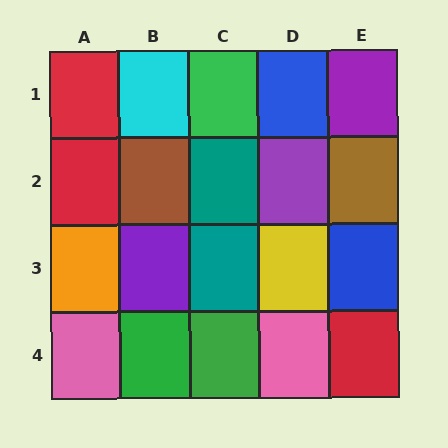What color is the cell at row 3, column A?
Orange.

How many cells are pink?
2 cells are pink.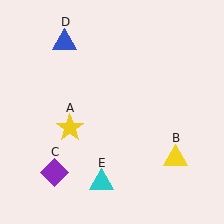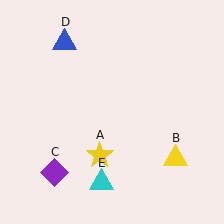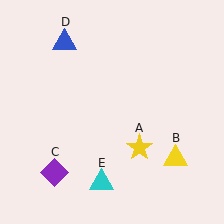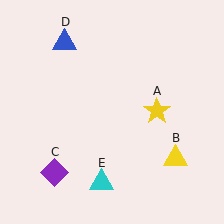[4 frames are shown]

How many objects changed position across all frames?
1 object changed position: yellow star (object A).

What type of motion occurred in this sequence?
The yellow star (object A) rotated counterclockwise around the center of the scene.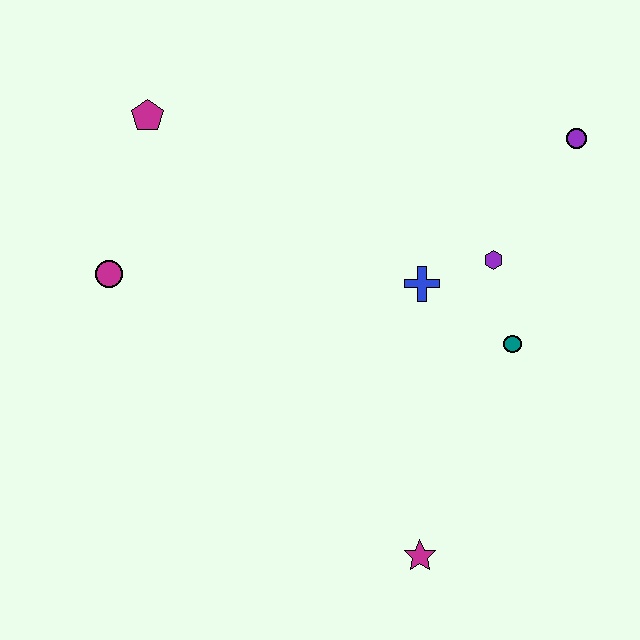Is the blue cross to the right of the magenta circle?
Yes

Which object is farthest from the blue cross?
The magenta pentagon is farthest from the blue cross.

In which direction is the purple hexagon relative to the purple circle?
The purple hexagon is below the purple circle.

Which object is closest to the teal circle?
The purple hexagon is closest to the teal circle.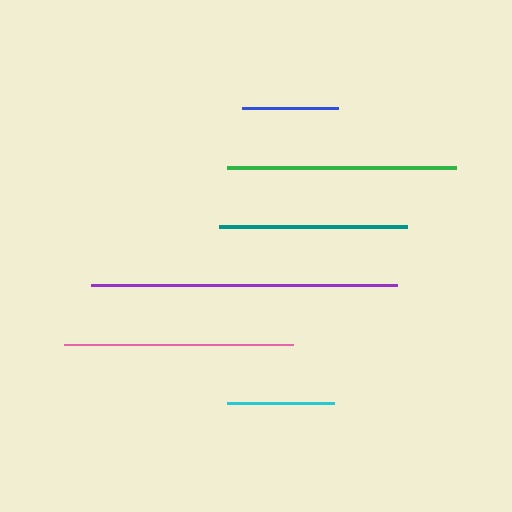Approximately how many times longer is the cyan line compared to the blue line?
The cyan line is approximately 1.1 times the length of the blue line.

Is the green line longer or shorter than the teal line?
The green line is longer than the teal line.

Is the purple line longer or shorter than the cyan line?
The purple line is longer than the cyan line.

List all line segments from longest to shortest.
From longest to shortest: purple, pink, green, teal, cyan, blue.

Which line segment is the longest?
The purple line is the longest at approximately 305 pixels.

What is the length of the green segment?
The green segment is approximately 229 pixels long.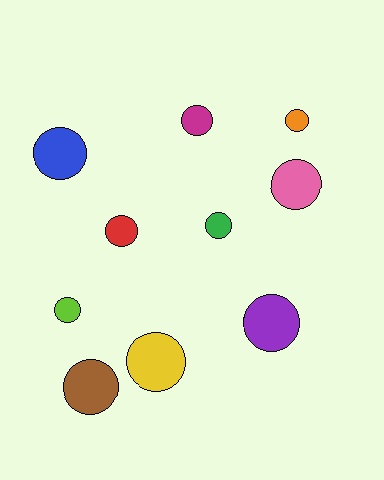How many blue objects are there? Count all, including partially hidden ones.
There is 1 blue object.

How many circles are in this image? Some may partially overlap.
There are 10 circles.